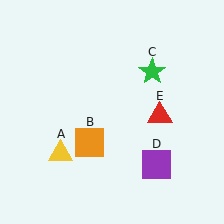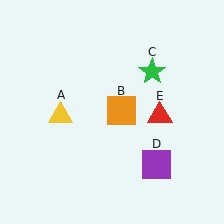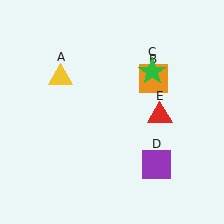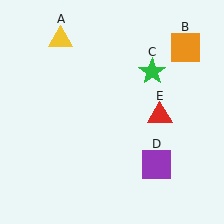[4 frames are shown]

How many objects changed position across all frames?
2 objects changed position: yellow triangle (object A), orange square (object B).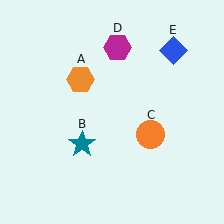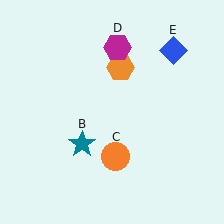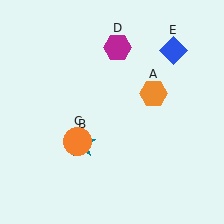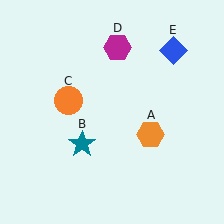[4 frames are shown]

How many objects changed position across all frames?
2 objects changed position: orange hexagon (object A), orange circle (object C).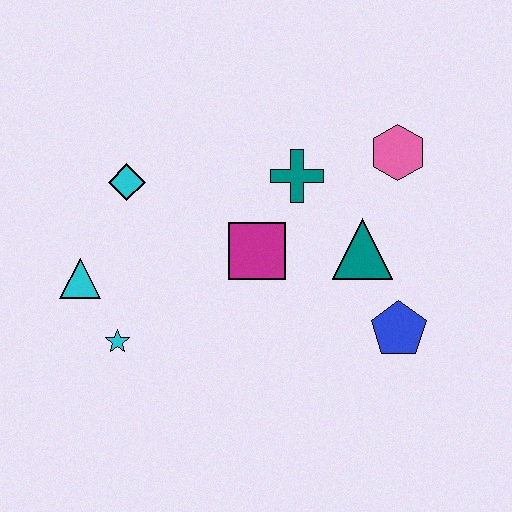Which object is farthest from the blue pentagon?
The cyan triangle is farthest from the blue pentagon.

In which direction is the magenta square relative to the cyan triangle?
The magenta square is to the right of the cyan triangle.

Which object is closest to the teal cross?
The magenta square is closest to the teal cross.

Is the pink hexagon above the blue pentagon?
Yes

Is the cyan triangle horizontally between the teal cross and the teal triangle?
No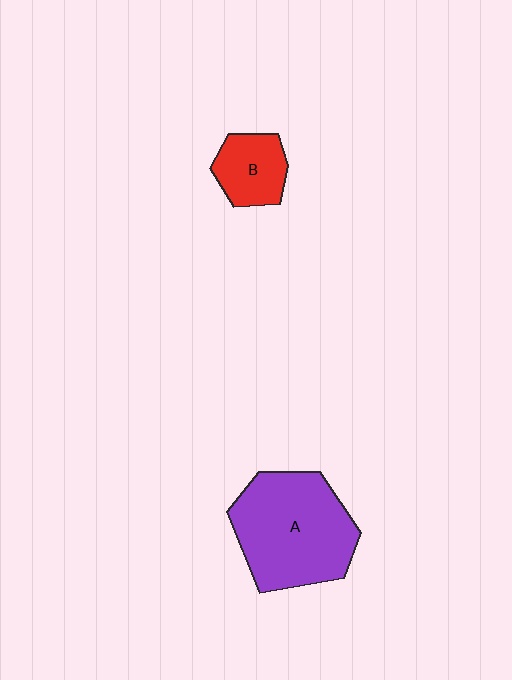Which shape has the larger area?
Shape A (purple).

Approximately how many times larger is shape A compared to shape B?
Approximately 2.6 times.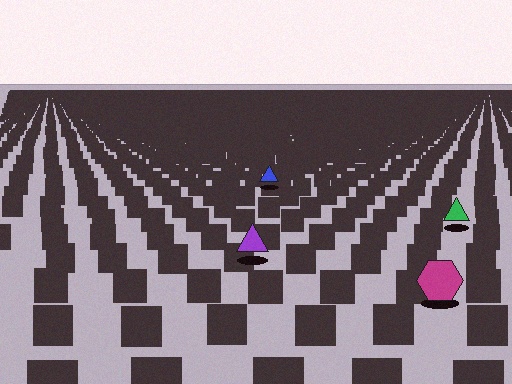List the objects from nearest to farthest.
From nearest to farthest: the magenta hexagon, the purple triangle, the green triangle, the blue triangle.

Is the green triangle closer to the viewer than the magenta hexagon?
No. The magenta hexagon is closer — you can tell from the texture gradient: the ground texture is coarser near it.